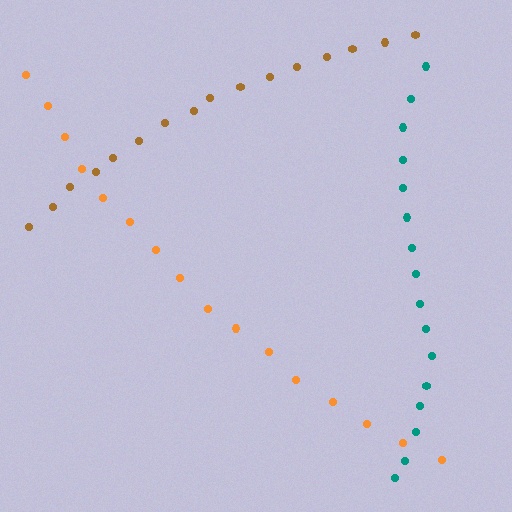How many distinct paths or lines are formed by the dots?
There are 3 distinct paths.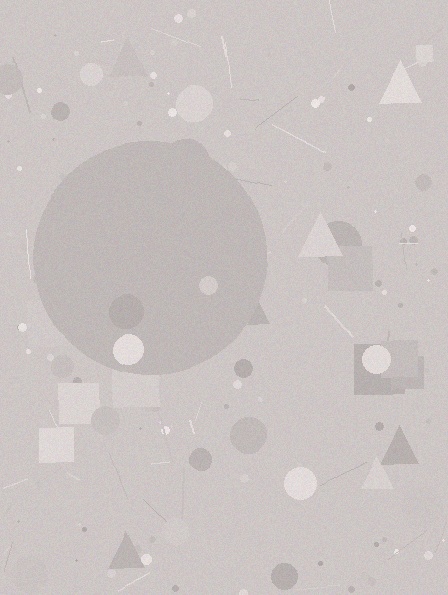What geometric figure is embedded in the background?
A circle is embedded in the background.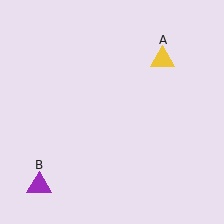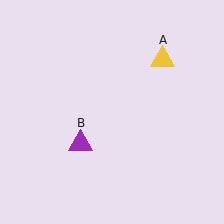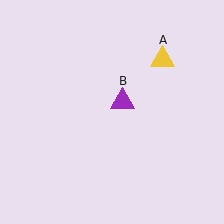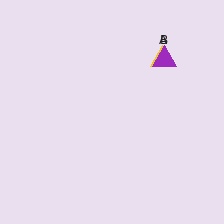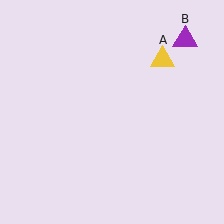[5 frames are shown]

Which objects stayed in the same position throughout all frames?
Yellow triangle (object A) remained stationary.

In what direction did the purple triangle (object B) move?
The purple triangle (object B) moved up and to the right.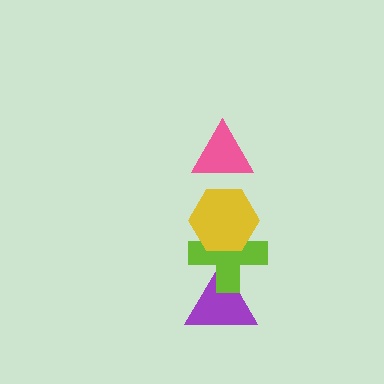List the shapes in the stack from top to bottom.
From top to bottom: the pink triangle, the yellow hexagon, the lime cross, the purple triangle.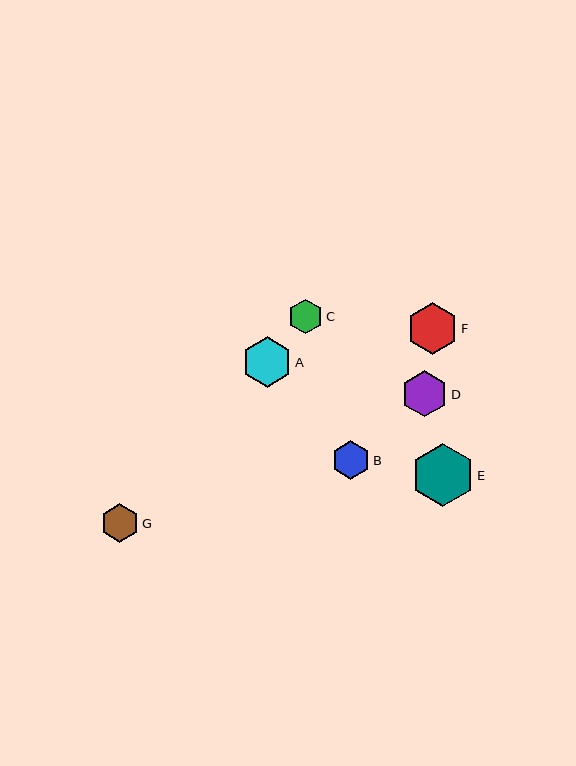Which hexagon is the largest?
Hexagon E is the largest with a size of approximately 63 pixels.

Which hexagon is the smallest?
Hexagon C is the smallest with a size of approximately 34 pixels.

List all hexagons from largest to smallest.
From largest to smallest: E, F, A, D, G, B, C.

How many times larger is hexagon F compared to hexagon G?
Hexagon F is approximately 1.3 times the size of hexagon G.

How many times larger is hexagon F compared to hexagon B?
Hexagon F is approximately 1.3 times the size of hexagon B.